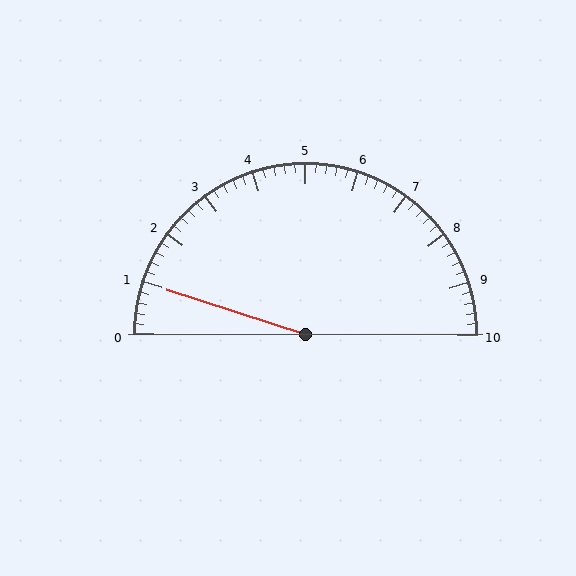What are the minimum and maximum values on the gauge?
The gauge ranges from 0 to 10.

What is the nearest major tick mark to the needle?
The nearest major tick mark is 1.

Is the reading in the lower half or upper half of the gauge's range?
The reading is in the lower half of the range (0 to 10).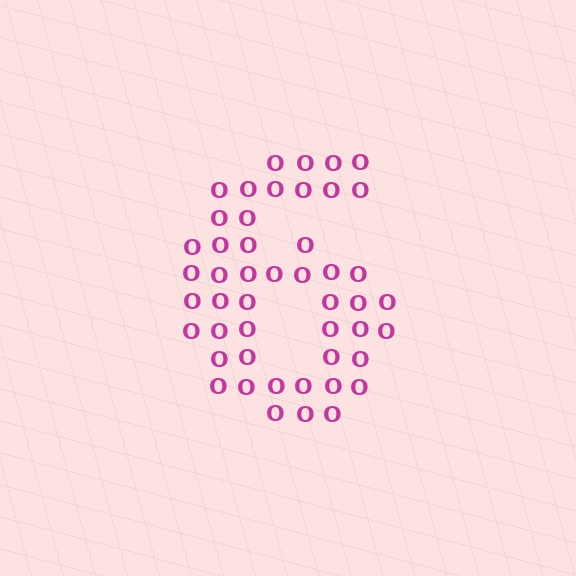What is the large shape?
The large shape is the digit 6.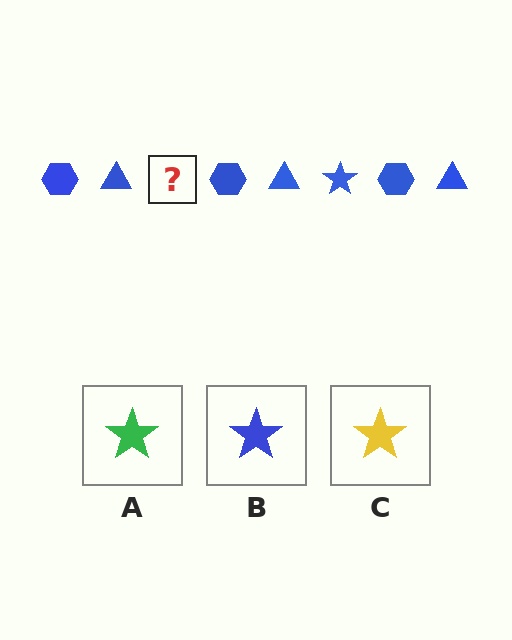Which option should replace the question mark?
Option B.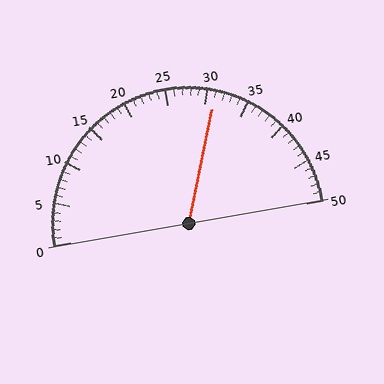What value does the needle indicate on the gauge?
The needle indicates approximately 31.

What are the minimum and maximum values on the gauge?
The gauge ranges from 0 to 50.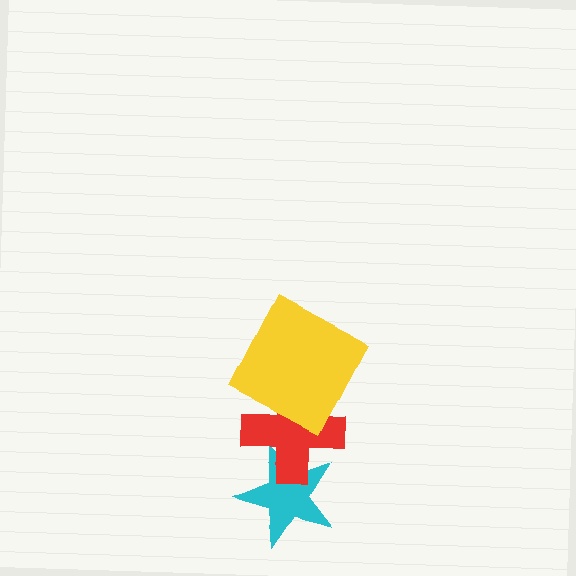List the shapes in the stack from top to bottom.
From top to bottom: the yellow square, the red cross, the cyan star.